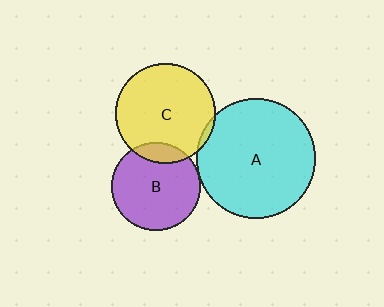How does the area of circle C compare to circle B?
Approximately 1.3 times.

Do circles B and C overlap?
Yes.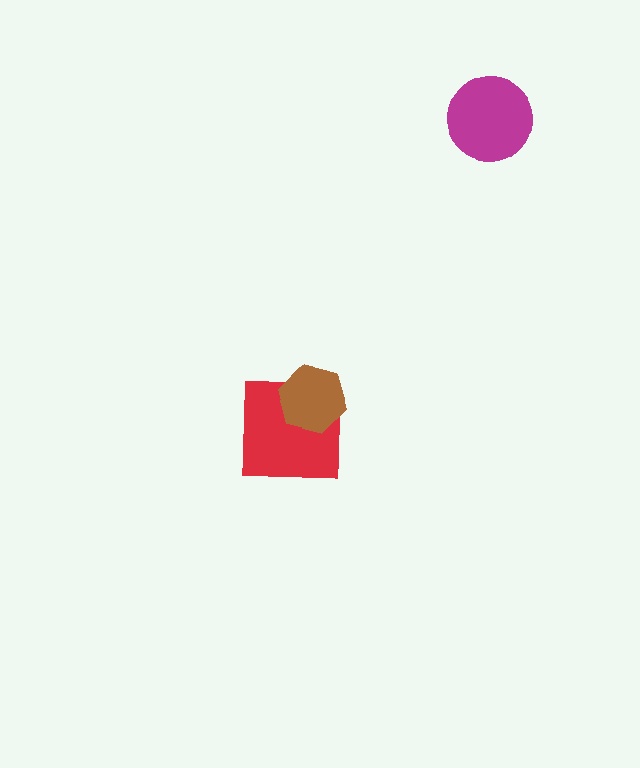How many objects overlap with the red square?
1 object overlaps with the red square.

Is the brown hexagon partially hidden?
No, no other shape covers it.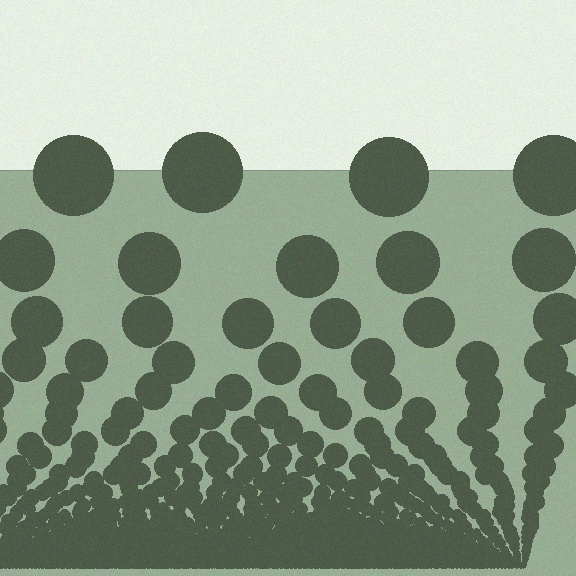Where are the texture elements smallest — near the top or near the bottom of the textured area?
Near the bottom.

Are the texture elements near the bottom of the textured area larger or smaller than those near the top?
Smaller. The gradient is inverted — elements near the bottom are smaller and denser.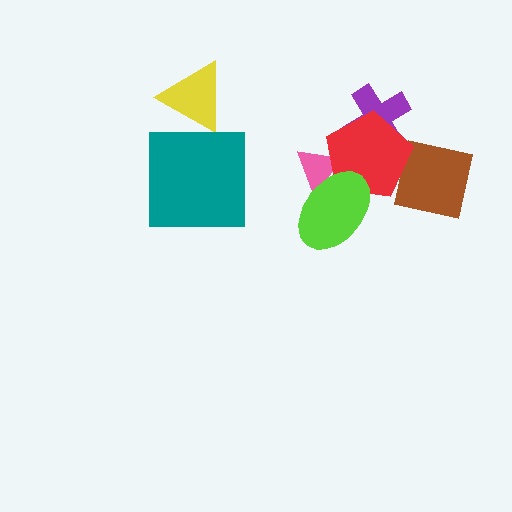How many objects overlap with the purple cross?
1 object overlaps with the purple cross.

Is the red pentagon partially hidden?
Yes, it is partially covered by another shape.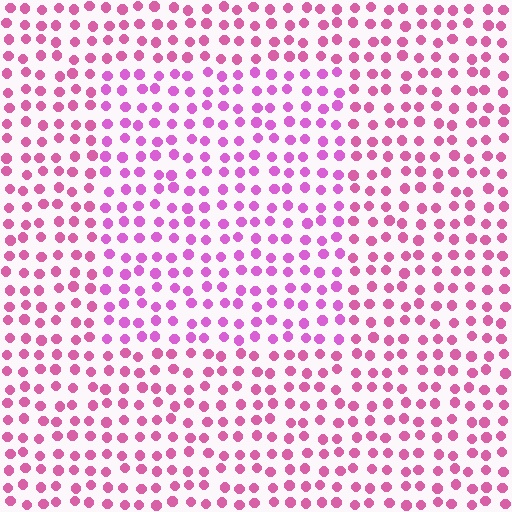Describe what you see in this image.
The image is filled with small pink elements in a uniform arrangement. A rectangle-shaped region is visible where the elements are tinted to a slightly different hue, forming a subtle color boundary.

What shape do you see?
I see a rectangle.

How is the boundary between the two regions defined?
The boundary is defined purely by a slight shift in hue (about 23 degrees). Spacing, size, and orientation are identical on both sides.